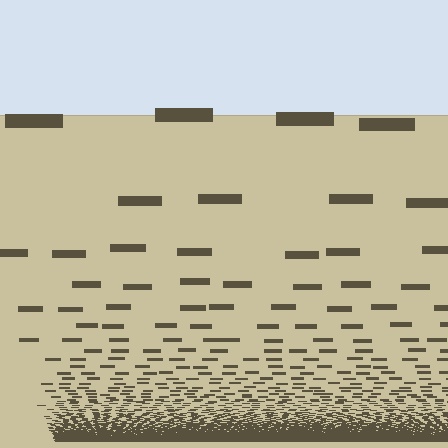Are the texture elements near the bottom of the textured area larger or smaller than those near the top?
Smaller. The gradient is inverted — elements near the bottom are smaller and denser.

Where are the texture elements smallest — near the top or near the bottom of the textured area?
Near the bottom.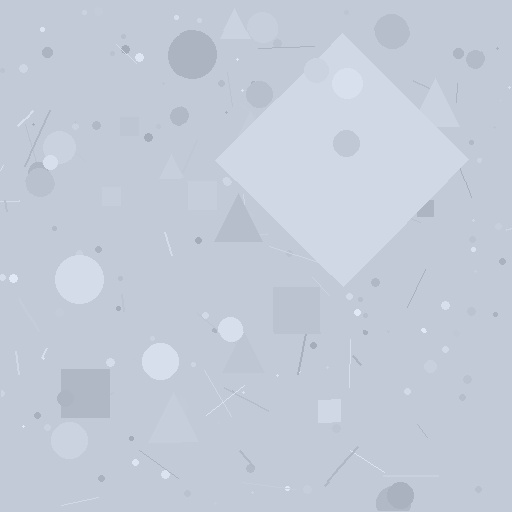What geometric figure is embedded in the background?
A diamond is embedded in the background.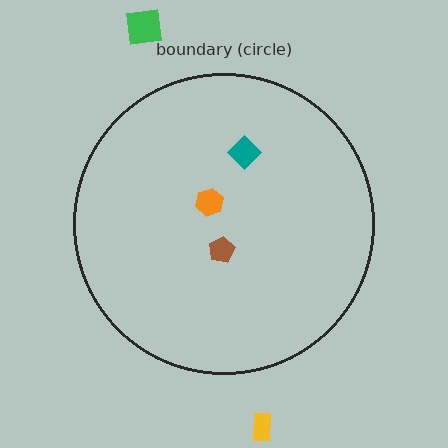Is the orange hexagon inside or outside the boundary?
Inside.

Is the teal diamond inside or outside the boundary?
Inside.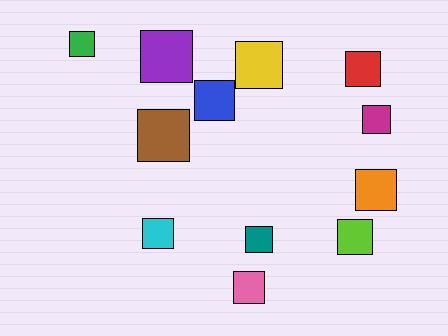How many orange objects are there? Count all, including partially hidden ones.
There is 1 orange object.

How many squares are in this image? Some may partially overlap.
There are 12 squares.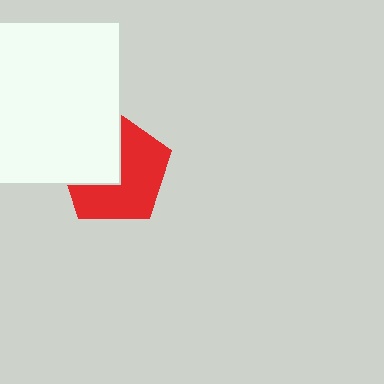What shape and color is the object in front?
The object in front is a white square.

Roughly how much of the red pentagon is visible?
About half of it is visible (roughly 59%).